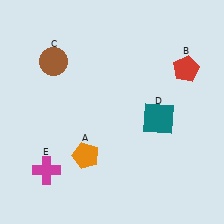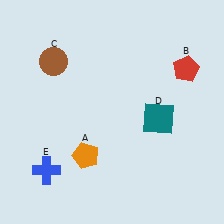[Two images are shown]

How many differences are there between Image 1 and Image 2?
There is 1 difference between the two images.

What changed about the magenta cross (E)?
In Image 1, E is magenta. In Image 2, it changed to blue.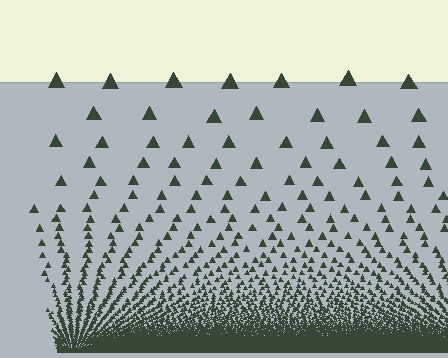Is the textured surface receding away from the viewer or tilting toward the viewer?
The surface appears to tilt toward the viewer. Texture elements get larger and sparser toward the top.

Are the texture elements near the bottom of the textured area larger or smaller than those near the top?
Smaller. The gradient is inverted — elements near the bottom are smaller and denser.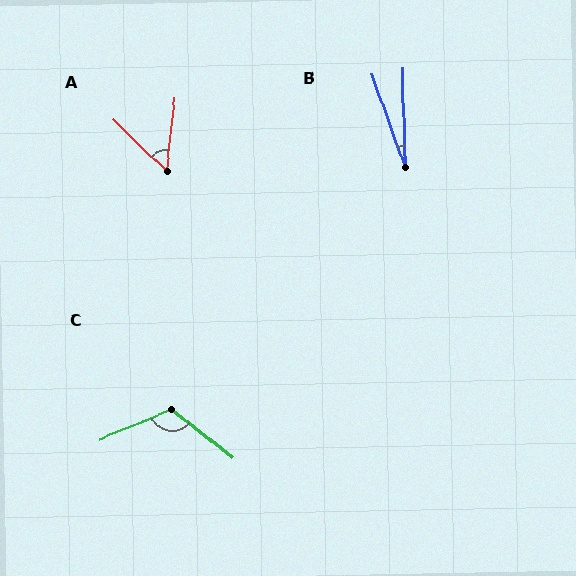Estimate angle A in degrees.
Approximately 52 degrees.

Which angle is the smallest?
B, at approximately 19 degrees.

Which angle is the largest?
C, at approximately 119 degrees.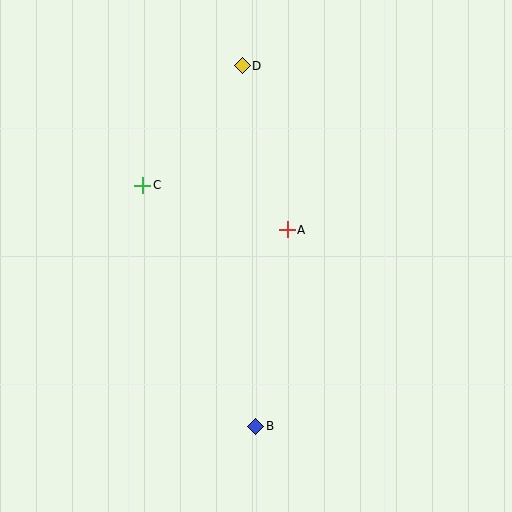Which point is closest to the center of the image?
Point A at (287, 230) is closest to the center.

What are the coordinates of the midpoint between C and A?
The midpoint between C and A is at (215, 207).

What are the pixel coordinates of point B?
Point B is at (256, 426).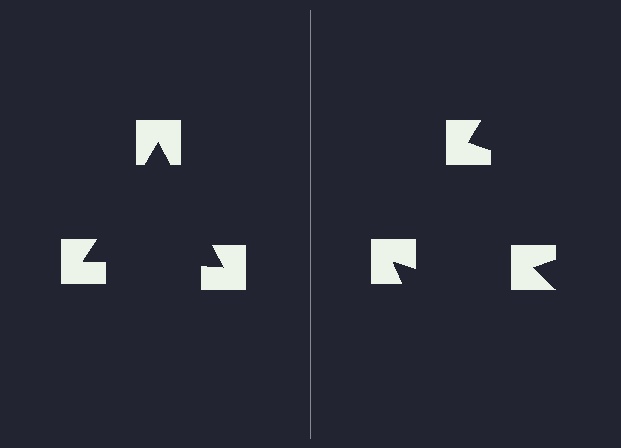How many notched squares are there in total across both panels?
6 — 3 on each side.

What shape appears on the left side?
An illusory triangle.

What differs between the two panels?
The notched squares are positioned identically on both sides; only the wedge orientations differ. On the left they align to a triangle; on the right they are misaligned.